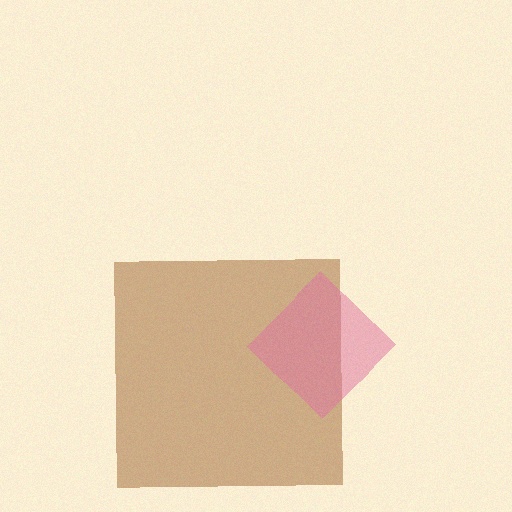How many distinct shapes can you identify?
There are 2 distinct shapes: a brown square, a pink diamond.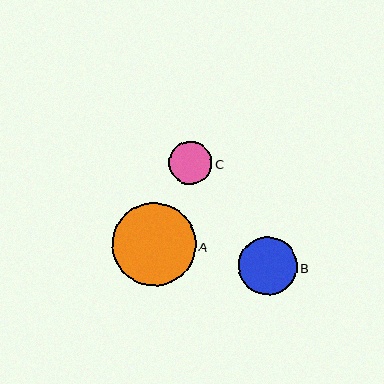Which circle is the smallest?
Circle C is the smallest with a size of approximately 43 pixels.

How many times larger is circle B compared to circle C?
Circle B is approximately 1.4 times the size of circle C.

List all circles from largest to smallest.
From largest to smallest: A, B, C.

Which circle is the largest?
Circle A is the largest with a size of approximately 83 pixels.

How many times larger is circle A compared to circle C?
Circle A is approximately 1.9 times the size of circle C.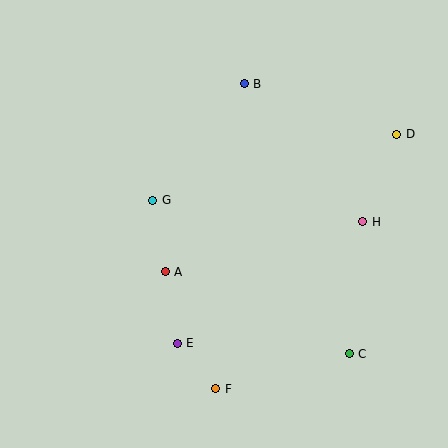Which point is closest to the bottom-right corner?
Point C is closest to the bottom-right corner.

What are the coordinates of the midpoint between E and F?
The midpoint between E and F is at (197, 366).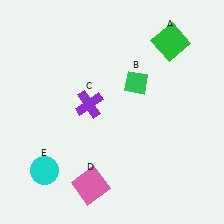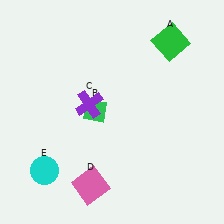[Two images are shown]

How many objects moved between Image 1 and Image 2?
1 object moved between the two images.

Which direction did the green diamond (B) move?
The green diamond (B) moved left.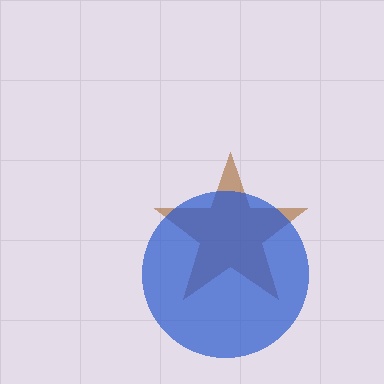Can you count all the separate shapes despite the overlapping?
Yes, there are 2 separate shapes.